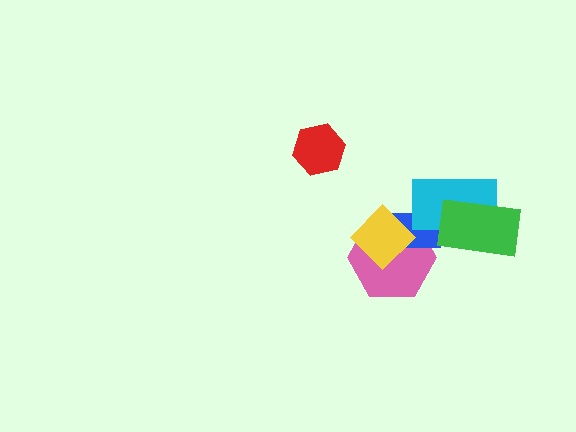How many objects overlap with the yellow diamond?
2 objects overlap with the yellow diamond.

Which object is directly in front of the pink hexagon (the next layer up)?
The blue rectangle is directly in front of the pink hexagon.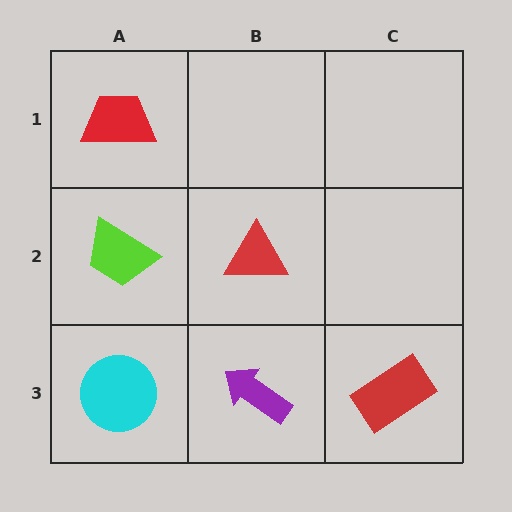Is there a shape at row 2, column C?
No, that cell is empty.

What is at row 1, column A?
A red trapezoid.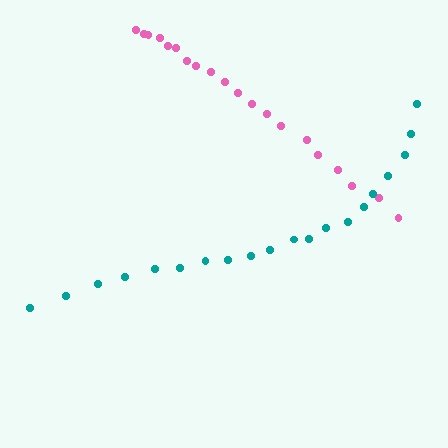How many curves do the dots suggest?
There are 2 distinct paths.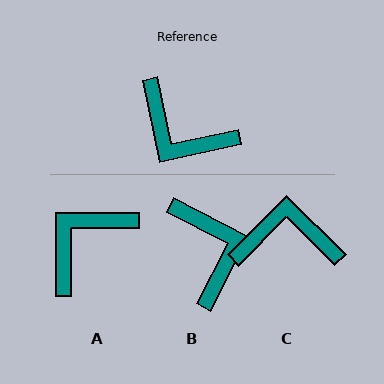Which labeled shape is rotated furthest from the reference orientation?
C, about 147 degrees away.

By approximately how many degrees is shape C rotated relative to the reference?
Approximately 147 degrees clockwise.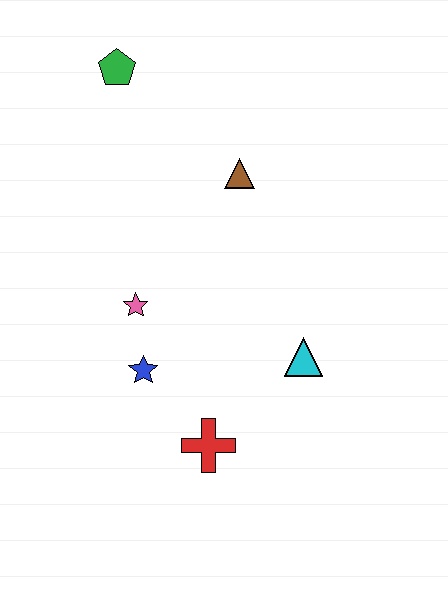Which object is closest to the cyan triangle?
The red cross is closest to the cyan triangle.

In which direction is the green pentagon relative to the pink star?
The green pentagon is above the pink star.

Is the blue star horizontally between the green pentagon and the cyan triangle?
Yes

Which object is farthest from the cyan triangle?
The green pentagon is farthest from the cyan triangle.